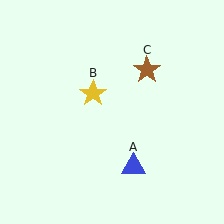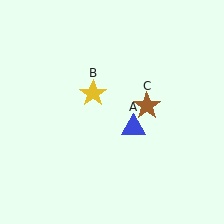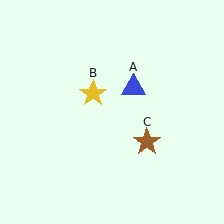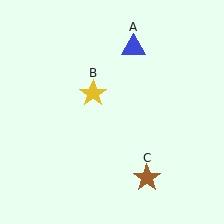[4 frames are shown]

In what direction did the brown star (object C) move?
The brown star (object C) moved down.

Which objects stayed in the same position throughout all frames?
Yellow star (object B) remained stationary.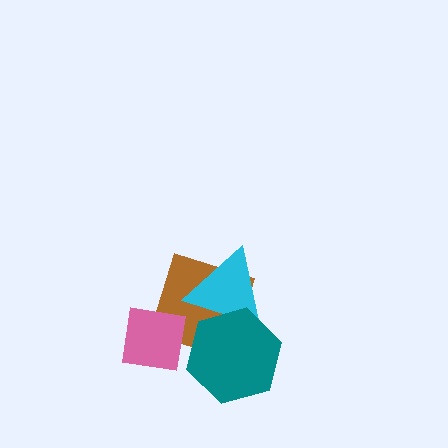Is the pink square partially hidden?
No, no other shape covers it.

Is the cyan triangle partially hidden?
Yes, it is partially covered by another shape.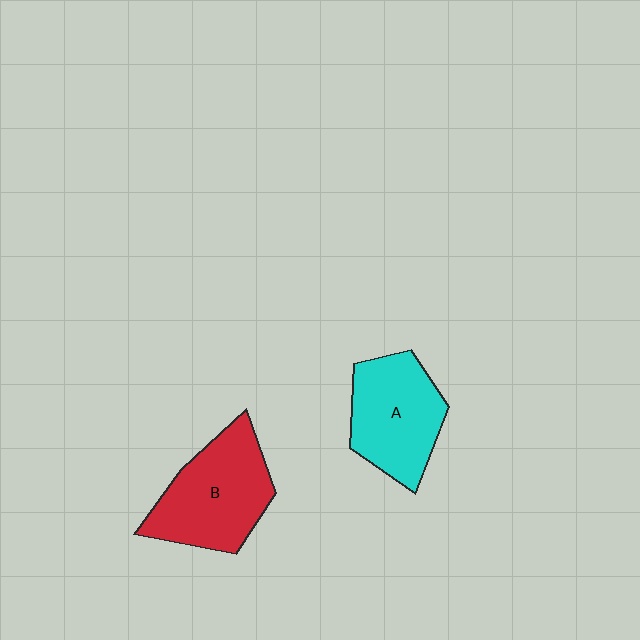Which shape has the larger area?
Shape B (red).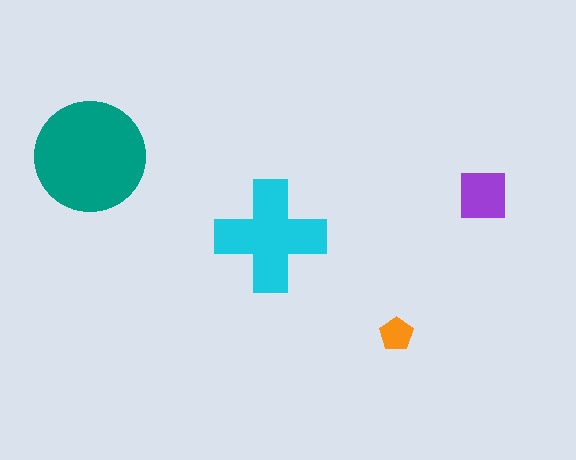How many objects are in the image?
There are 4 objects in the image.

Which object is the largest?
The teal circle.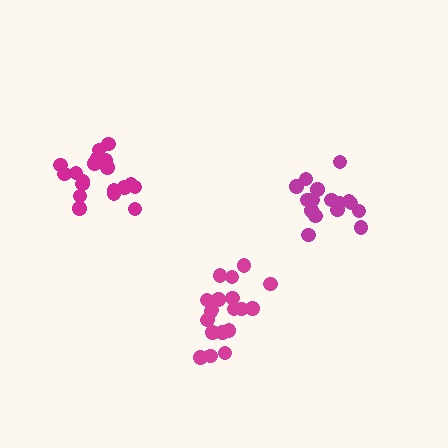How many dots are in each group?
Group 1: 16 dots, Group 2: 19 dots, Group 3: 19 dots (54 total).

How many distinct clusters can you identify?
There are 3 distinct clusters.